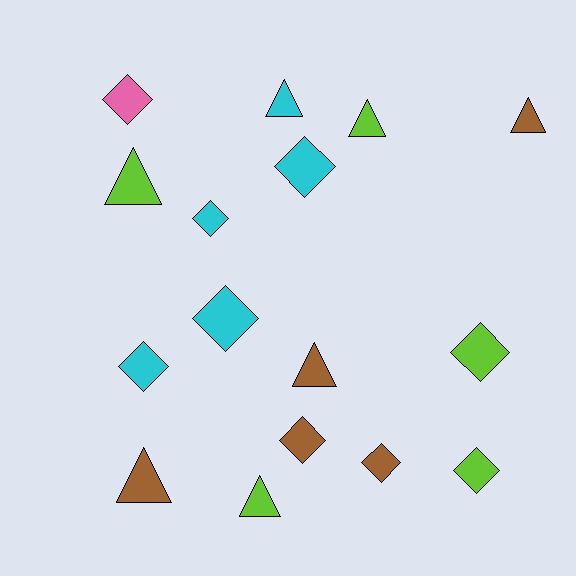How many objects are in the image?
There are 16 objects.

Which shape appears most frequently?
Diamond, with 9 objects.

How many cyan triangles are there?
There is 1 cyan triangle.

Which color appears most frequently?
Lime, with 5 objects.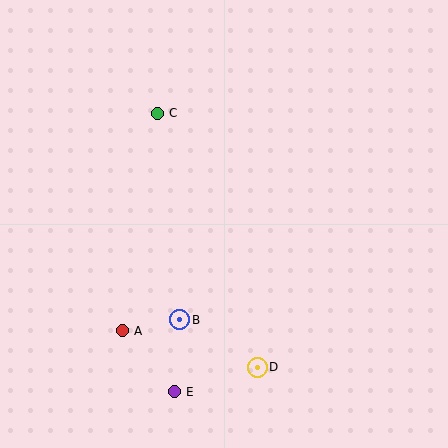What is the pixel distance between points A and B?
The distance between A and B is 58 pixels.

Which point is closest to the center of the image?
Point B at (180, 320) is closest to the center.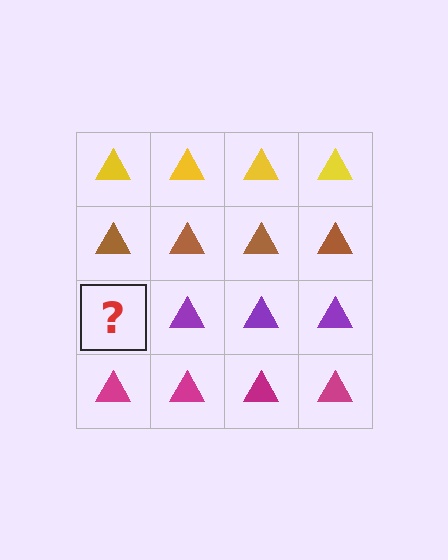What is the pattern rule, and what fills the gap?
The rule is that each row has a consistent color. The gap should be filled with a purple triangle.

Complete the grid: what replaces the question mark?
The question mark should be replaced with a purple triangle.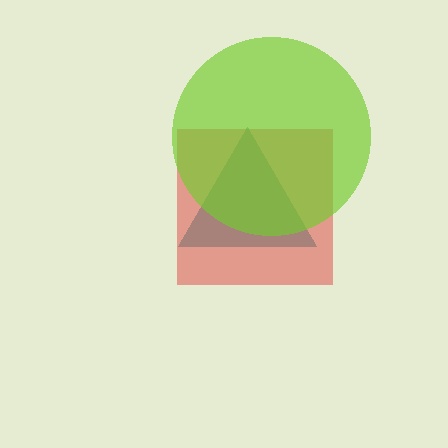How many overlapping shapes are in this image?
There are 3 overlapping shapes in the image.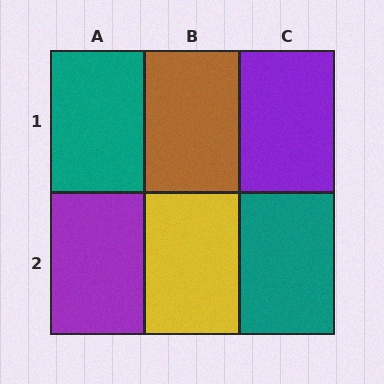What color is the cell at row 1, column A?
Teal.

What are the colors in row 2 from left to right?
Purple, yellow, teal.